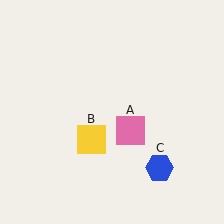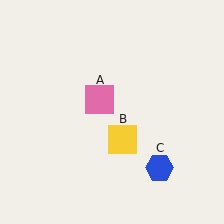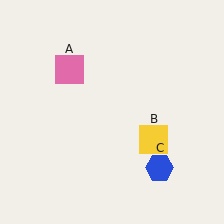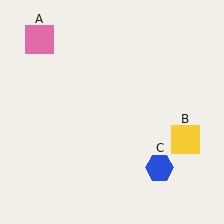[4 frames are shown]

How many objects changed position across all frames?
2 objects changed position: pink square (object A), yellow square (object B).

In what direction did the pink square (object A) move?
The pink square (object A) moved up and to the left.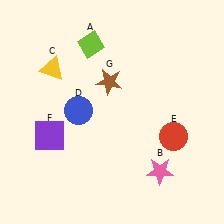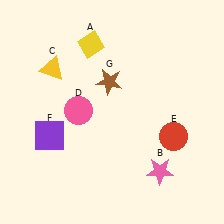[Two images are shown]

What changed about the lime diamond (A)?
In Image 1, A is lime. In Image 2, it changed to yellow.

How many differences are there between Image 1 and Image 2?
There are 2 differences between the two images.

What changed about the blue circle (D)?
In Image 1, D is blue. In Image 2, it changed to pink.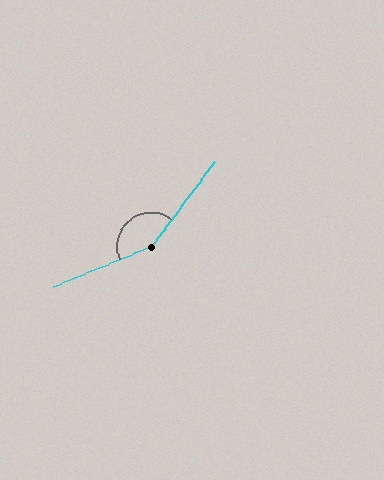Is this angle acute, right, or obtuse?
It is obtuse.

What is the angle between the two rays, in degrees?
Approximately 149 degrees.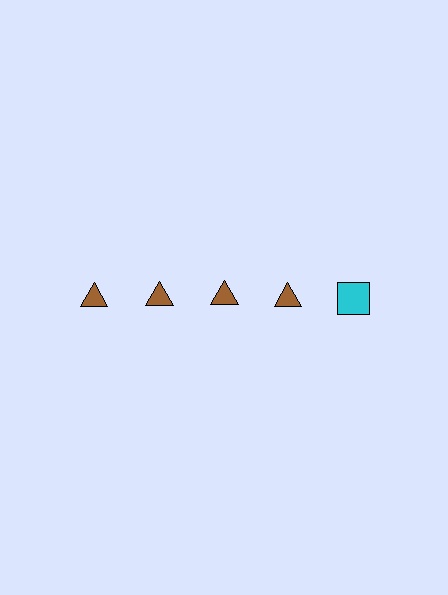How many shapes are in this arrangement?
There are 5 shapes arranged in a grid pattern.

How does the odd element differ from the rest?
It differs in both color (cyan instead of brown) and shape (square instead of triangle).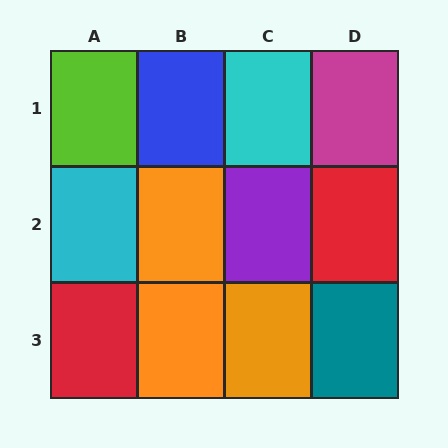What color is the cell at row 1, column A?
Lime.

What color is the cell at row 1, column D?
Magenta.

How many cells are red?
2 cells are red.